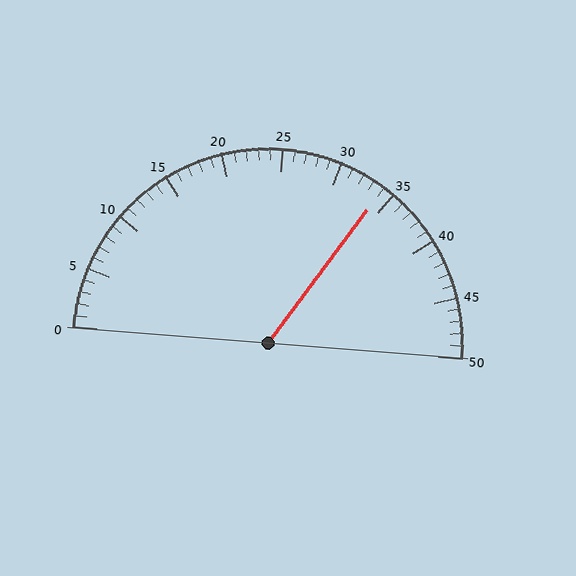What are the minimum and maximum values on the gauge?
The gauge ranges from 0 to 50.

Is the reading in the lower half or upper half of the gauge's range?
The reading is in the upper half of the range (0 to 50).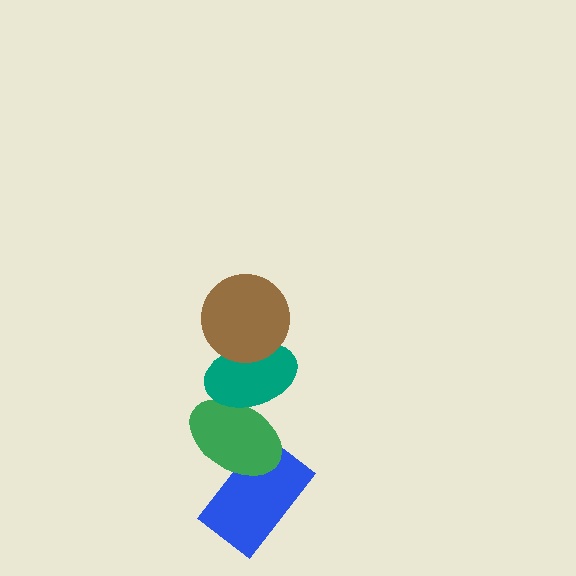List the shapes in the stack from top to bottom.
From top to bottom: the brown circle, the teal ellipse, the green ellipse, the blue rectangle.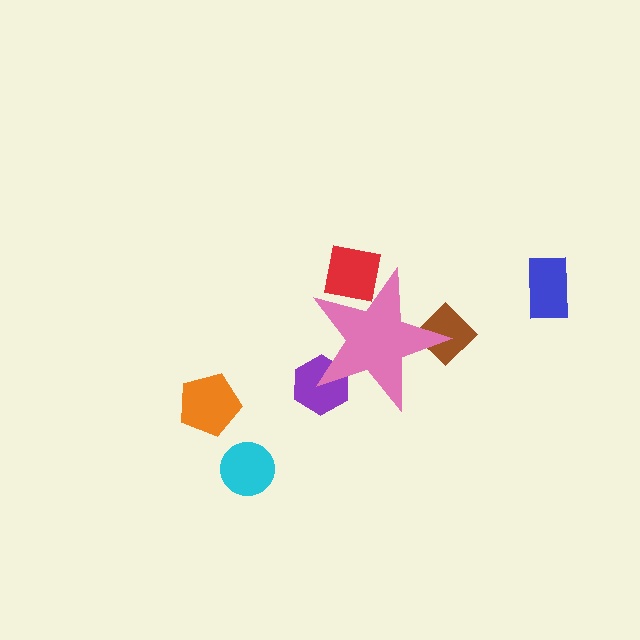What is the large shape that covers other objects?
A pink star.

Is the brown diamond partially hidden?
Yes, the brown diamond is partially hidden behind the pink star.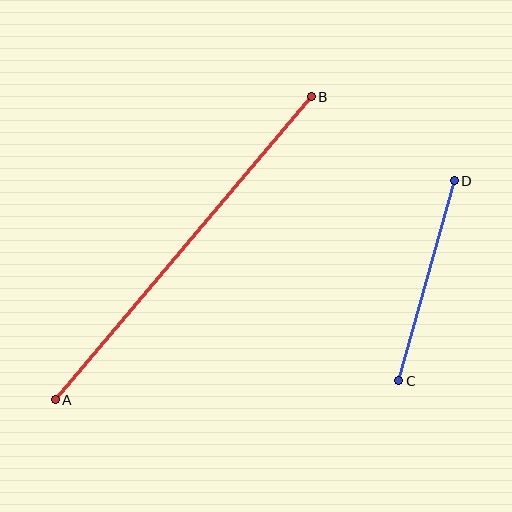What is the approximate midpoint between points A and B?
The midpoint is at approximately (183, 248) pixels.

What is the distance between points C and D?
The distance is approximately 207 pixels.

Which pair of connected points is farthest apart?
Points A and B are farthest apart.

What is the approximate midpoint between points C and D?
The midpoint is at approximately (426, 281) pixels.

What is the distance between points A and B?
The distance is approximately 397 pixels.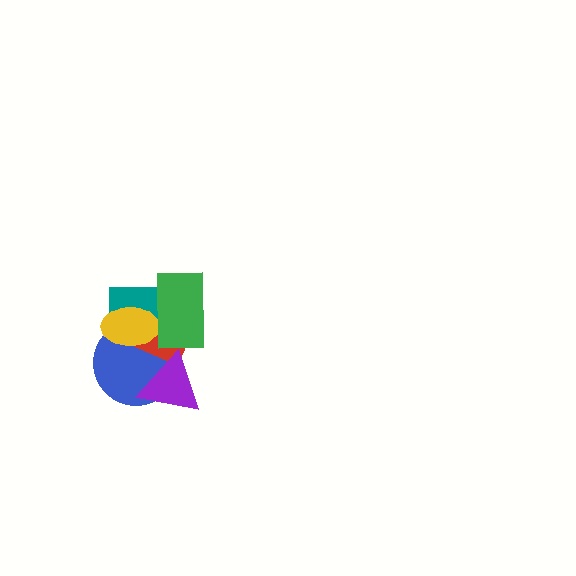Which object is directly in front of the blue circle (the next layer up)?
The red rectangle is directly in front of the blue circle.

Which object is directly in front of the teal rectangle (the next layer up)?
The yellow ellipse is directly in front of the teal rectangle.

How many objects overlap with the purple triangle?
2 objects overlap with the purple triangle.